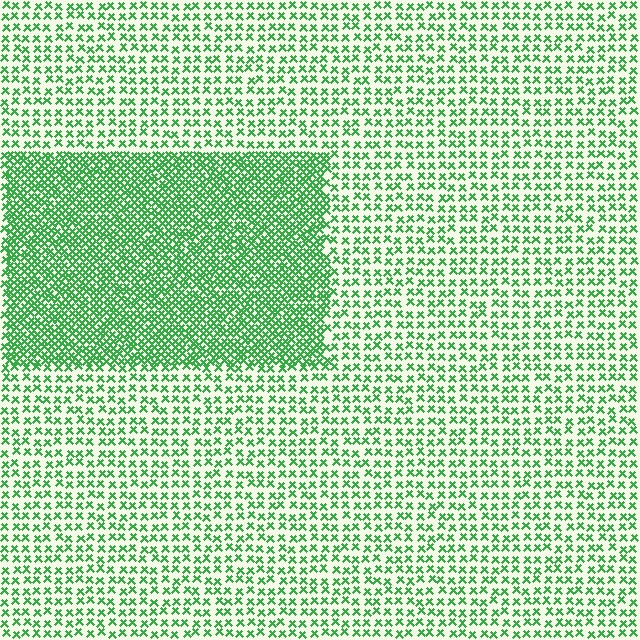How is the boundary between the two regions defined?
The boundary is defined by a change in element density (approximately 2.4x ratio). All elements are the same color, size, and shape.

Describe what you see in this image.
The image contains small green elements arranged at two different densities. A rectangle-shaped region is visible where the elements are more densely packed than the surrounding area.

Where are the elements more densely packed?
The elements are more densely packed inside the rectangle boundary.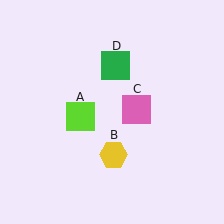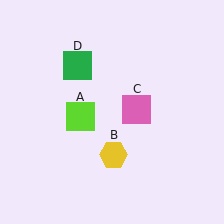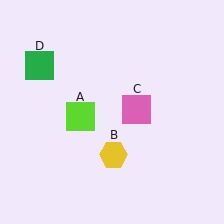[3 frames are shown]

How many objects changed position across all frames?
1 object changed position: green square (object D).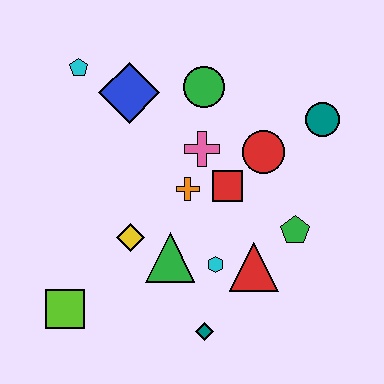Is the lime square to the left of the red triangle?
Yes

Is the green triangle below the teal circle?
Yes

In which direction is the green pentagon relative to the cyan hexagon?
The green pentagon is to the right of the cyan hexagon.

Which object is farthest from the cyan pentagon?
The teal diamond is farthest from the cyan pentagon.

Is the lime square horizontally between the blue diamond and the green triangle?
No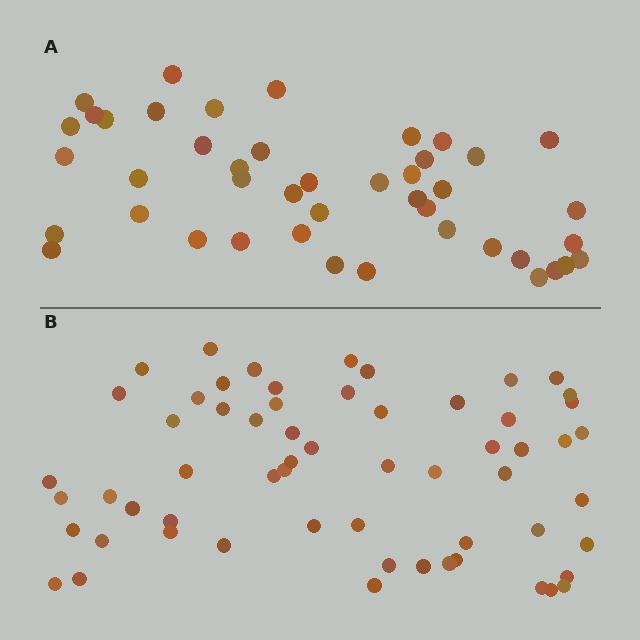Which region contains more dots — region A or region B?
Region B (the bottom region) has more dots.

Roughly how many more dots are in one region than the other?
Region B has approximately 15 more dots than region A.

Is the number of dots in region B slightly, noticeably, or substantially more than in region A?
Region B has noticeably more, but not dramatically so. The ratio is roughly 1.4 to 1.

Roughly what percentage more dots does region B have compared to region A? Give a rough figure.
About 35% more.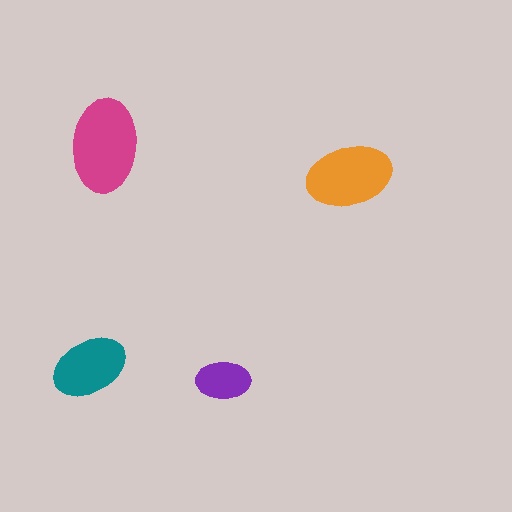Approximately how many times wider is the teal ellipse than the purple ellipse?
About 1.5 times wider.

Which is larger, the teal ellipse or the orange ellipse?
The orange one.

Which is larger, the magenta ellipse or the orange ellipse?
The magenta one.